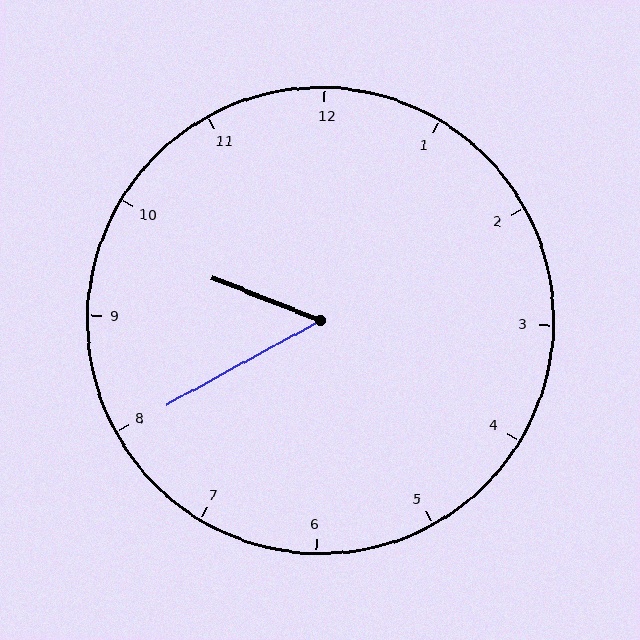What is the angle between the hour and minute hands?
Approximately 50 degrees.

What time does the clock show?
9:40.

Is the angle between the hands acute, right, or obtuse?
It is acute.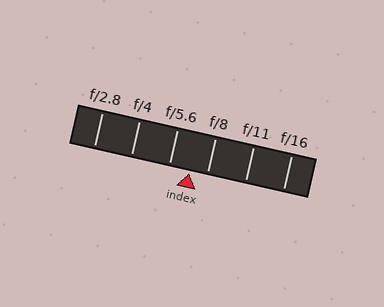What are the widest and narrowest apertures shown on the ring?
The widest aperture shown is f/2.8 and the narrowest is f/16.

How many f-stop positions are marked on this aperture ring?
There are 6 f-stop positions marked.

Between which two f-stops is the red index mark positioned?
The index mark is between f/5.6 and f/8.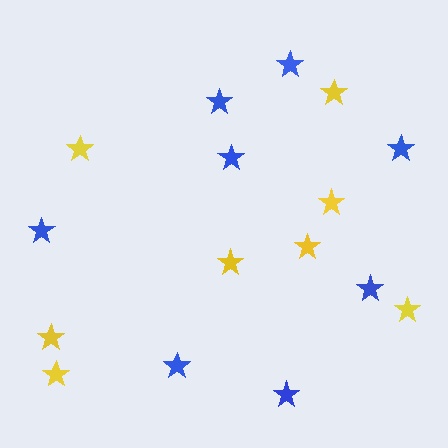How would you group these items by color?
There are 2 groups: one group of blue stars (8) and one group of yellow stars (8).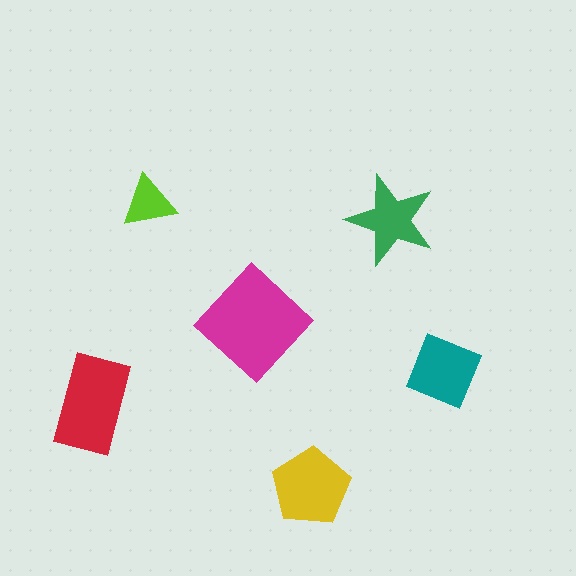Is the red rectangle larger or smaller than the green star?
Larger.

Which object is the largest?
The magenta diamond.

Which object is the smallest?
The lime triangle.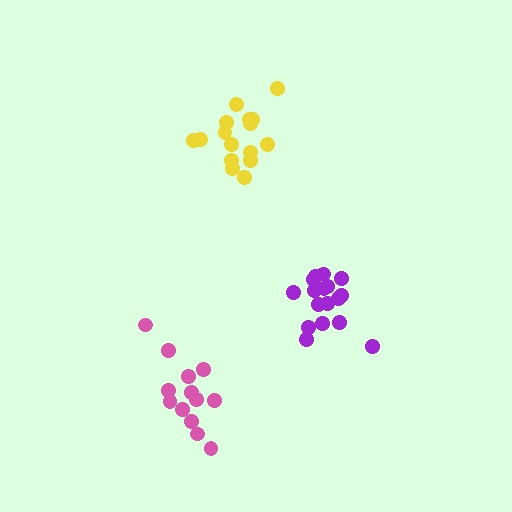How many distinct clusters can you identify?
There are 3 distinct clusters.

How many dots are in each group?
Group 1: 16 dots, Group 2: 17 dots, Group 3: 13 dots (46 total).